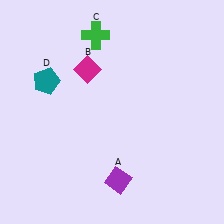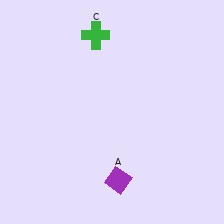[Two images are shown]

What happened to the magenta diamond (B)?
The magenta diamond (B) was removed in Image 2. It was in the top-left area of Image 1.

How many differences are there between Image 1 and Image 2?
There are 2 differences between the two images.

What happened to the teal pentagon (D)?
The teal pentagon (D) was removed in Image 2. It was in the top-left area of Image 1.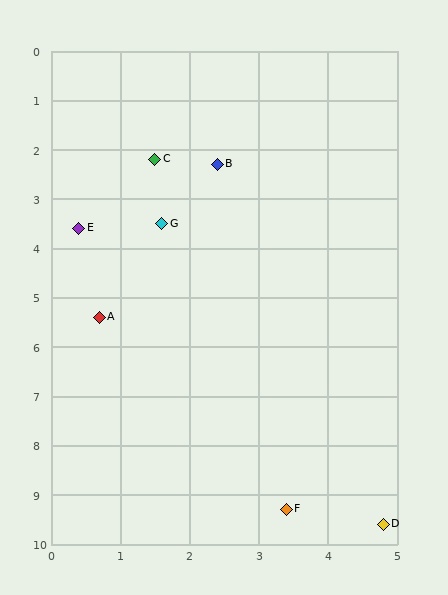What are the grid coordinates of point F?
Point F is at approximately (3.4, 9.3).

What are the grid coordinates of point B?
Point B is at approximately (2.4, 2.3).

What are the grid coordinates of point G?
Point G is at approximately (1.6, 3.5).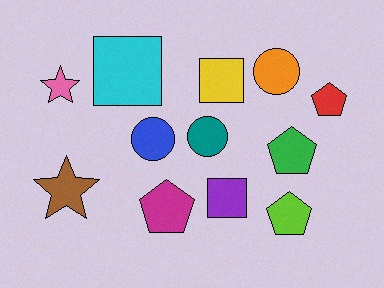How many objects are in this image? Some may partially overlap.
There are 12 objects.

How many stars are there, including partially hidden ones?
There are 2 stars.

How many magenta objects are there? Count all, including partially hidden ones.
There is 1 magenta object.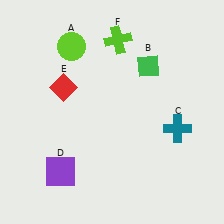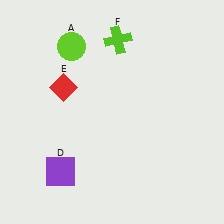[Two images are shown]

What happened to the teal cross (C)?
The teal cross (C) was removed in Image 2. It was in the bottom-right area of Image 1.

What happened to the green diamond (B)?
The green diamond (B) was removed in Image 2. It was in the top-right area of Image 1.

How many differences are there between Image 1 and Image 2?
There are 2 differences between the two images.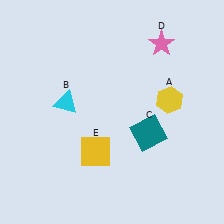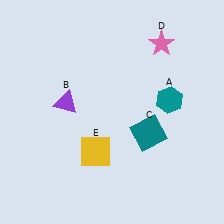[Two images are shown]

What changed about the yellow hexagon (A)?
In Image 1, A is yellow. In Image 2, it changed to teal.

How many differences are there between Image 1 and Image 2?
There are 2 differences between the two images.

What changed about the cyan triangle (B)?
In Image 1, B is cyan. In Image 2, it changed to purple.